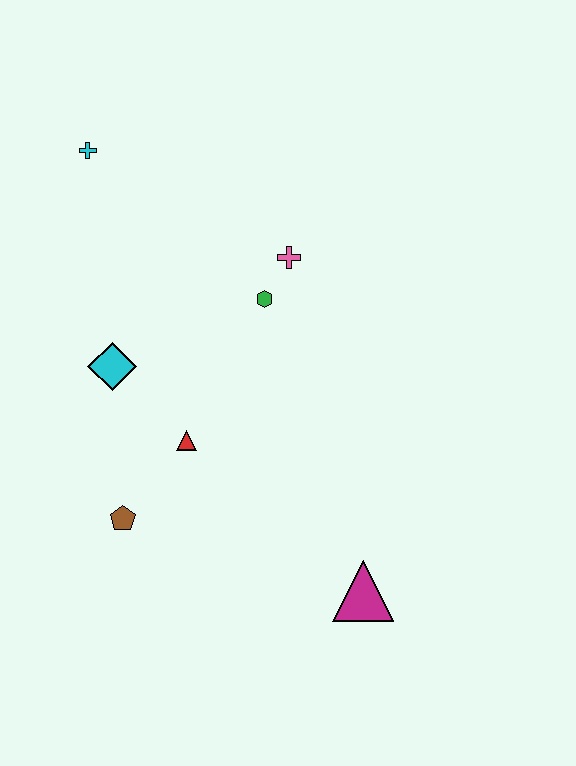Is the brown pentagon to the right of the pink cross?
No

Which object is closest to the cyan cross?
The cyan diamond is closest to the cyan cross.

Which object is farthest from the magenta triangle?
The cyan cross is farthest from the magenta triangle.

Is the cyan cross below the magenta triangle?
No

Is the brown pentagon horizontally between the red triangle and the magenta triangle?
No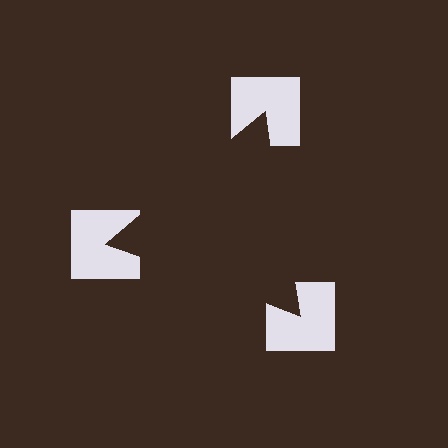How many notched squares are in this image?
There are 3 — one at each vertex of the illusory triangle.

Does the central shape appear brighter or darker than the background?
It typically appears slightly darker than the background, even though no actual brightness change is drawn.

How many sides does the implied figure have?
3 sides.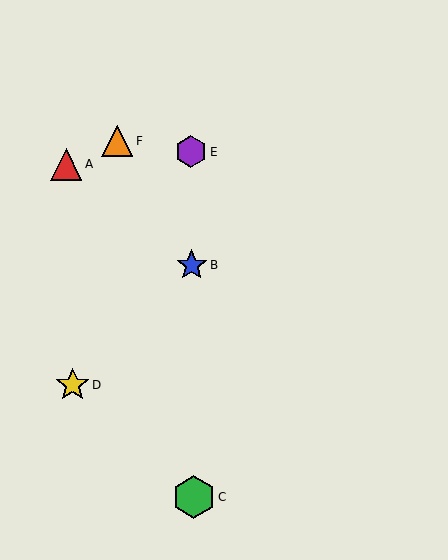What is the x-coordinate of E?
Object E is at x≈191.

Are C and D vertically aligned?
No, C is at x≈194 and D is at x≈72.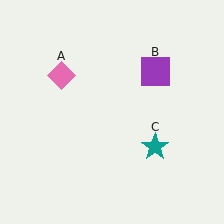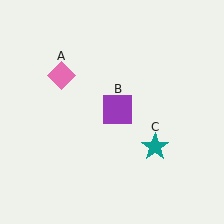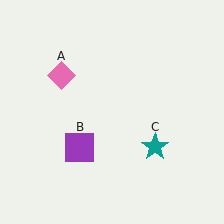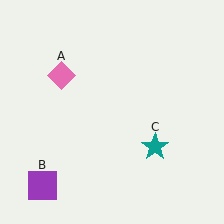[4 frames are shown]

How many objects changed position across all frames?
1 object changed position: purple square (object B).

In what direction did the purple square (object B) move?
The purple square (object B) moved down and to the left.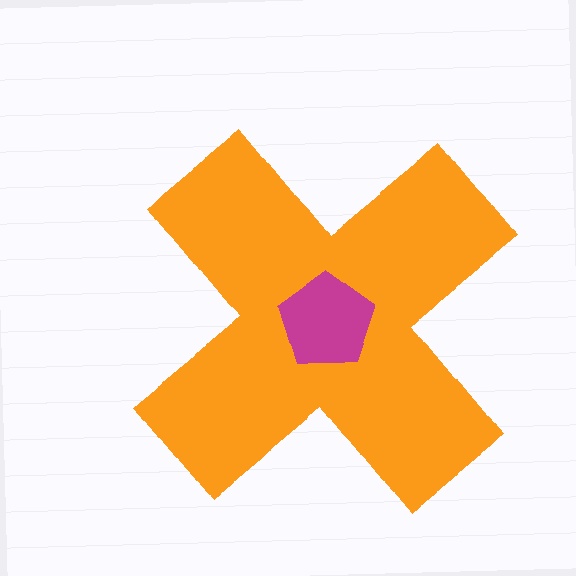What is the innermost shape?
The magenta pentagon.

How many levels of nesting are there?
2.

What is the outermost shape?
The orange cross.